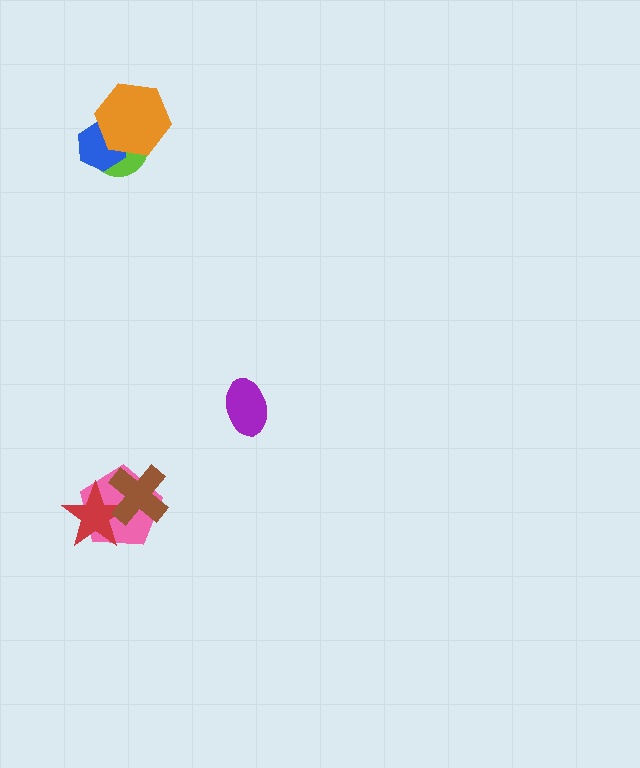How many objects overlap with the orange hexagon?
2 objects overlap with the orange hexagon.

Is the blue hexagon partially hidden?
Yes, it is partially covered by another shape.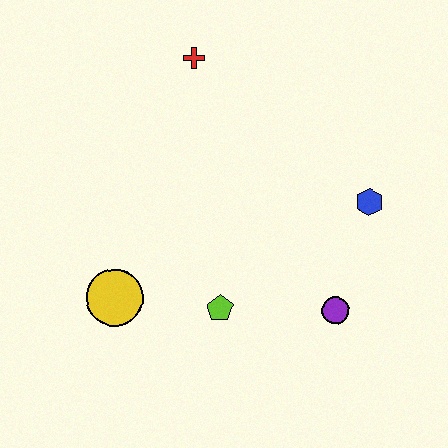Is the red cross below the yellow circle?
No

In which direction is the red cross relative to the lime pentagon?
The red cross is above the lime pentagon.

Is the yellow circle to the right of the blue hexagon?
No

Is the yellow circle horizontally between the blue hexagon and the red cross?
No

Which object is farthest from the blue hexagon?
The yellow circle is farthest from the blue hexagon.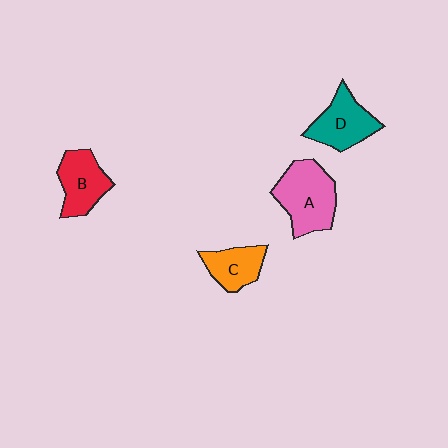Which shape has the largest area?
Shape A (pink).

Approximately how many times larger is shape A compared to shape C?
Approximately 1.6 times.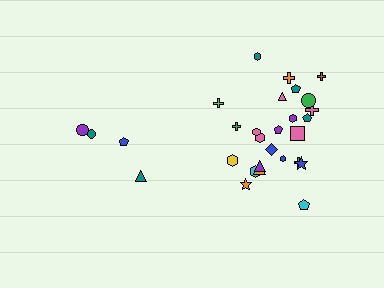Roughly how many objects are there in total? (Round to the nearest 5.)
Roughly 30 objects in total.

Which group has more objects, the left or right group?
The right group.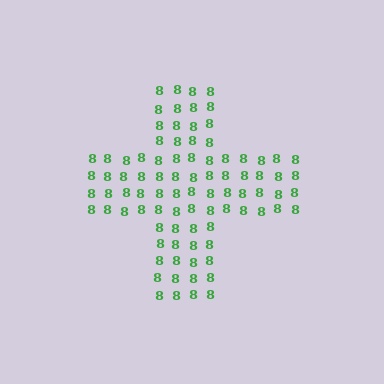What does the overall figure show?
The overall figure shows a cross.